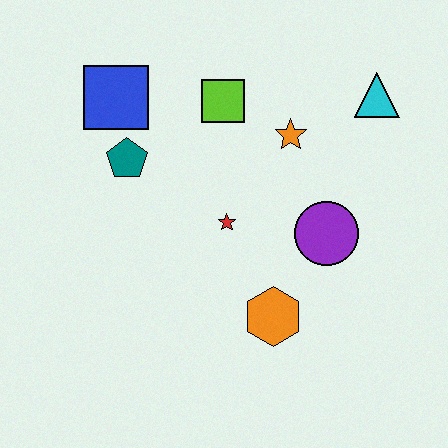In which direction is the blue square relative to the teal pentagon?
The blue square is above the teal pentagon.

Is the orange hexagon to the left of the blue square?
No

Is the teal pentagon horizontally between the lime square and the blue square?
Yes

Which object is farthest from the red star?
The cyan triangle is farthest from the red star.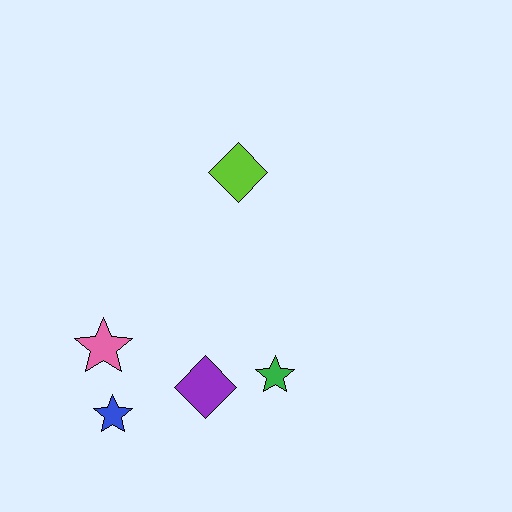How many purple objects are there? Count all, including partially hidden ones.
There is 1 purple object.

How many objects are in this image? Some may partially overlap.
There are 5 objects.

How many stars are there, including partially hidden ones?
There are 3 stars.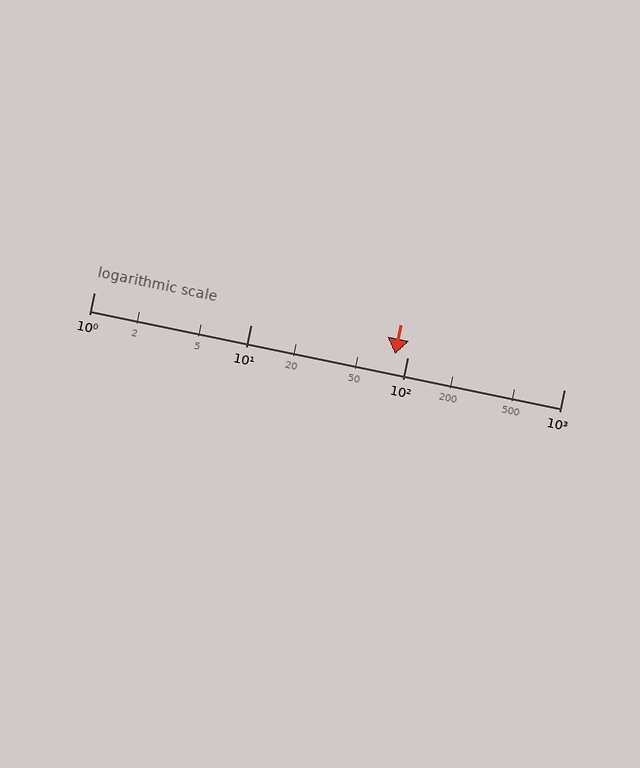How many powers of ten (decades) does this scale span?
The scale spans 3 decades, from 1 to 1000.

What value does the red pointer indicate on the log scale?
The pointer indicates approximately 84.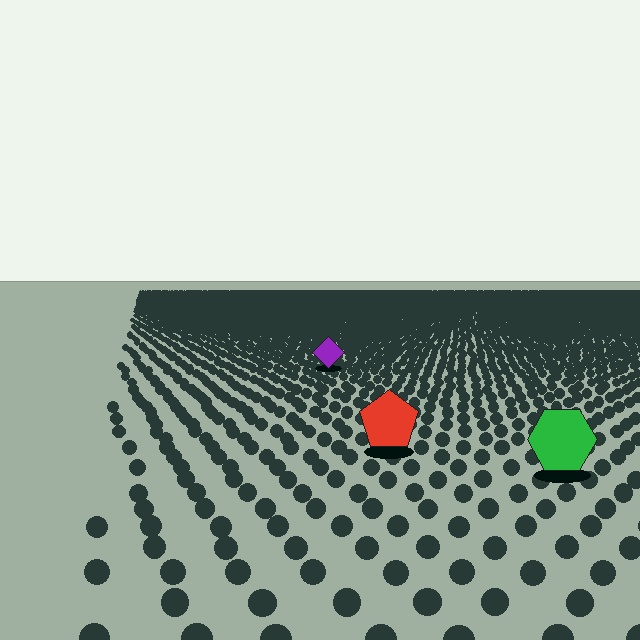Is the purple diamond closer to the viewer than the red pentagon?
No. The red pentagon is closer — you can tell from the texture gradient: the ground texture is coarser near it.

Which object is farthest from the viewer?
The purple diamond is farthest from the viewer. It appears smaller and the ground texture around it is denser.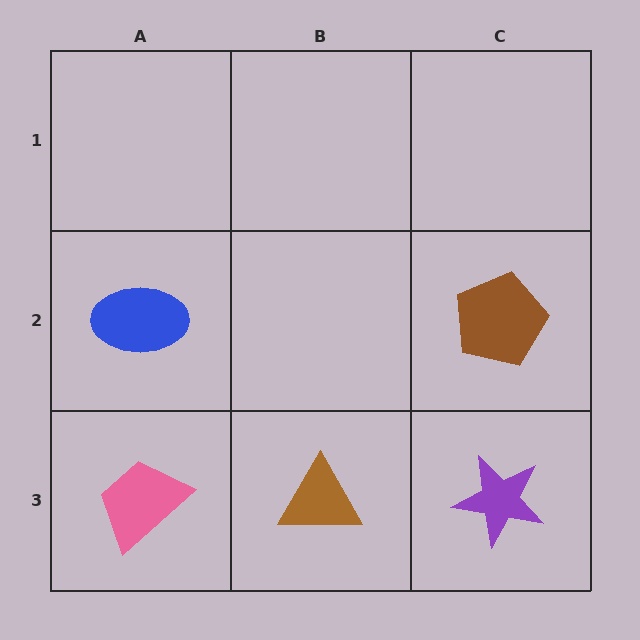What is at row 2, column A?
A blue ellipse.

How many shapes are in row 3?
3 shapes.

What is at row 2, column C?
A brown pentagon.